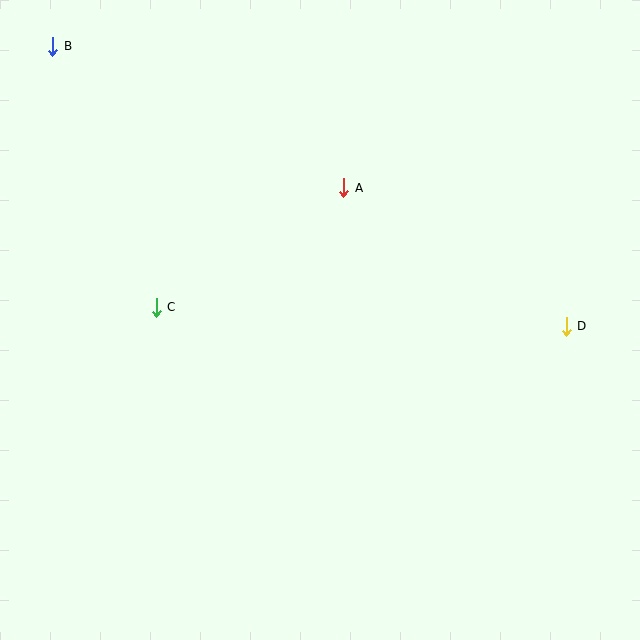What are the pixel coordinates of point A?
Point A is at (344, 188).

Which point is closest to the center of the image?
Point A at (344, 188) is closest to the center.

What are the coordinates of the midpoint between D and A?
The midpoint between D and A is at (455, 257).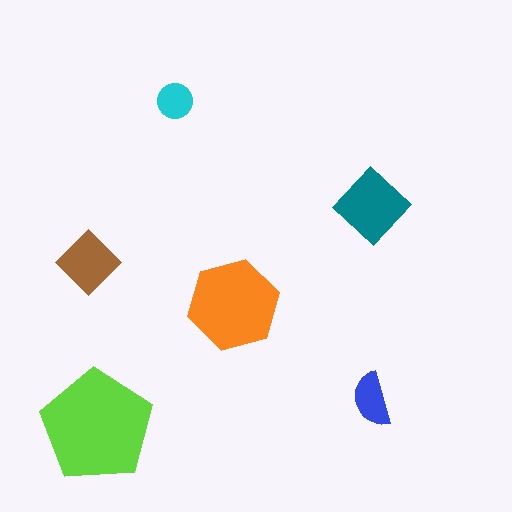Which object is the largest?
The lime pentagon.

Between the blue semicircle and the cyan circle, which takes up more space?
The blue semicircle.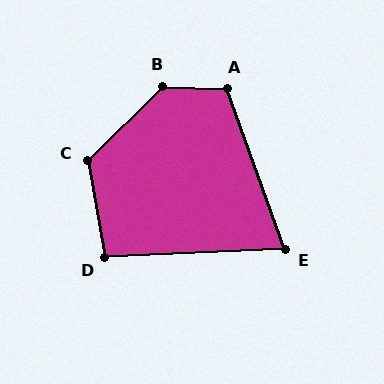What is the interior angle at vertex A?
Approximately 111 degrees (obtuse).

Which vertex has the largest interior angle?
B, at approximately 134 degrees.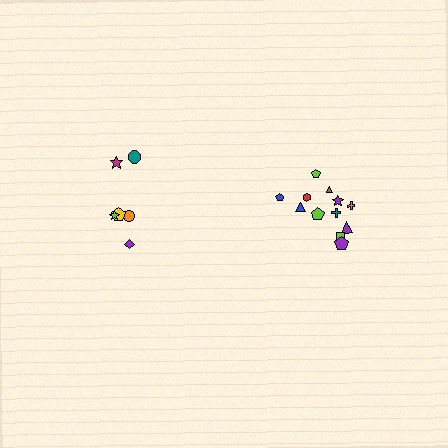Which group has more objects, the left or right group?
The right group.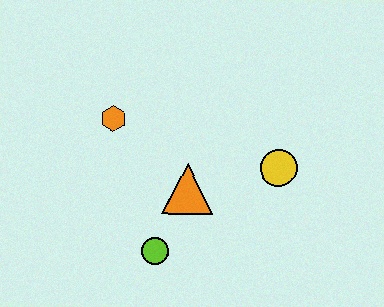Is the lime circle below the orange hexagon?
Yes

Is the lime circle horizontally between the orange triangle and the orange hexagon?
Yes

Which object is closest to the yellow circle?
The orange triangle is closest to the yellow circle.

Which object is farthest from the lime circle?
The yellow circle is farthest from the lime circle.